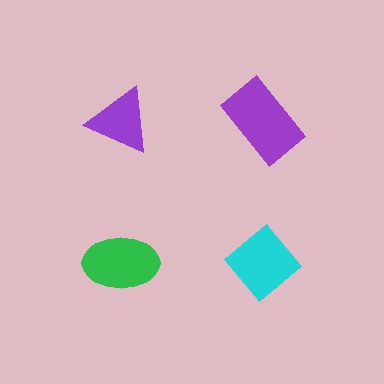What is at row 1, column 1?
A purple triangle.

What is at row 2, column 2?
A cyan diamond.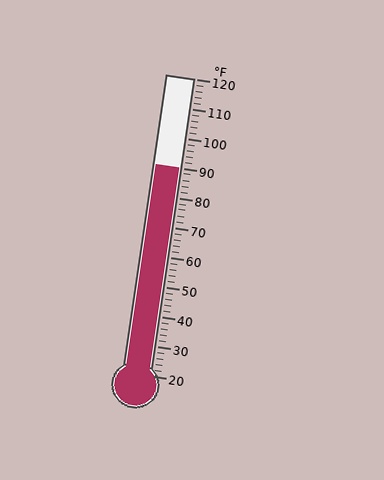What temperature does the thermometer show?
The thermometer shows approximately 90°F.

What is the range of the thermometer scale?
The thermometer scale ranges from 20°F to 120°F.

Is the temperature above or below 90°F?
The temperature is at 90°F.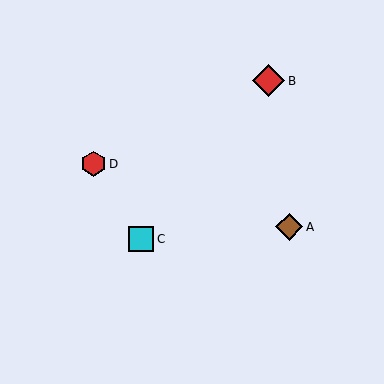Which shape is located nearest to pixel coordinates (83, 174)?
The red hexagon (labeled D) at (93, 164) is nearest to that location.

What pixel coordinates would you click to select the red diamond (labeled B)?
Click at (268, 81) to select the red diamond B.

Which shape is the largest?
The red diamond (labeled B) is the largest.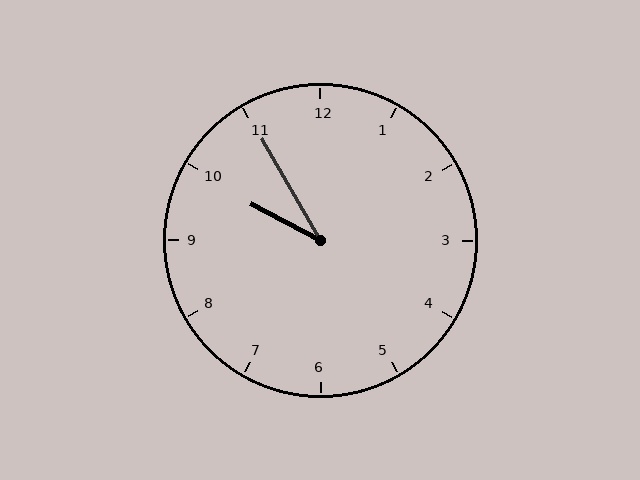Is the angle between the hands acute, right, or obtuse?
It is acute.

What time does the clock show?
9:55.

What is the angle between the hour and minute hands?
Approximately 32 degrees.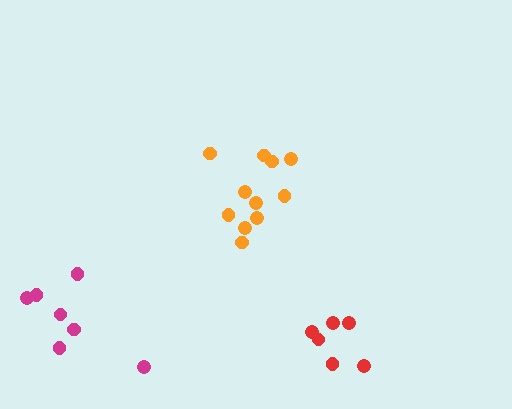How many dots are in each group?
Group 1: 11 dots, Group 2: 6 dots, Group 3: 7 dots (24 total).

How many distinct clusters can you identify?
There are 3 distinct clusters.